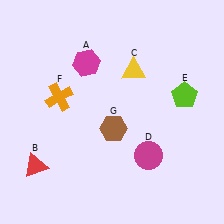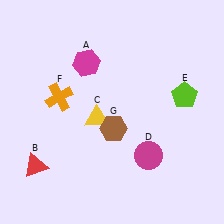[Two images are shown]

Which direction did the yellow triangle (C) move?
The yellow triangle (C) moved down.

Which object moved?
The yellow triangle (C) moved down.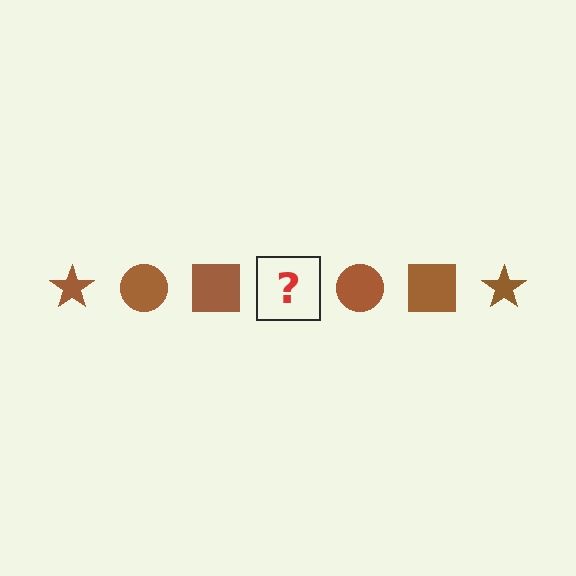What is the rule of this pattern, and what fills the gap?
The rule is that the pattern cycles through star, circle, square shapes in brown. The gap should be filled with a brown star.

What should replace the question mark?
The question mark should be replaced with a brown star.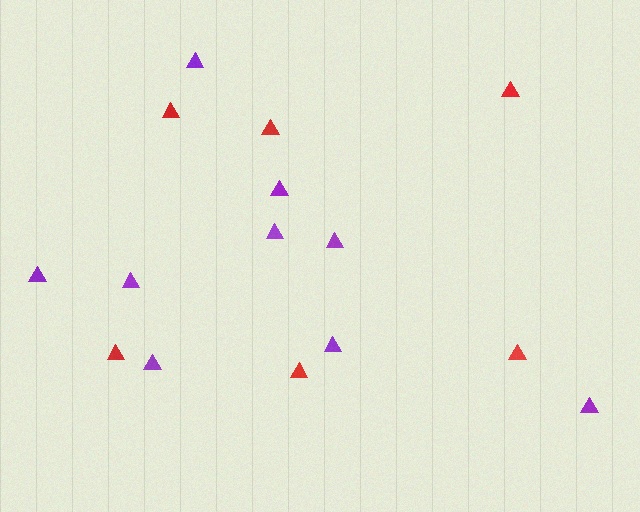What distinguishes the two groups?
There are 2 groups: one group of purple triangles (9) and one group of red triangles (6).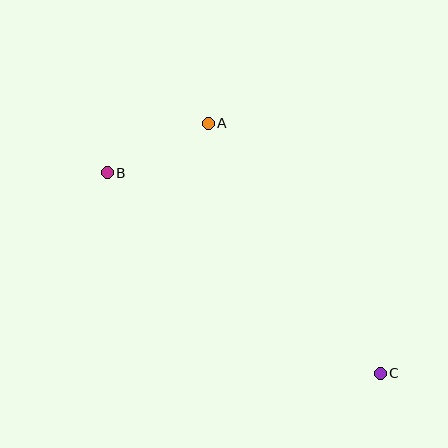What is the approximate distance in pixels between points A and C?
The distance between A and C is approximately 303 pixels.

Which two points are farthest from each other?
Points B and C are farthest from each other.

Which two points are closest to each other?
Points A and B are closest to each other.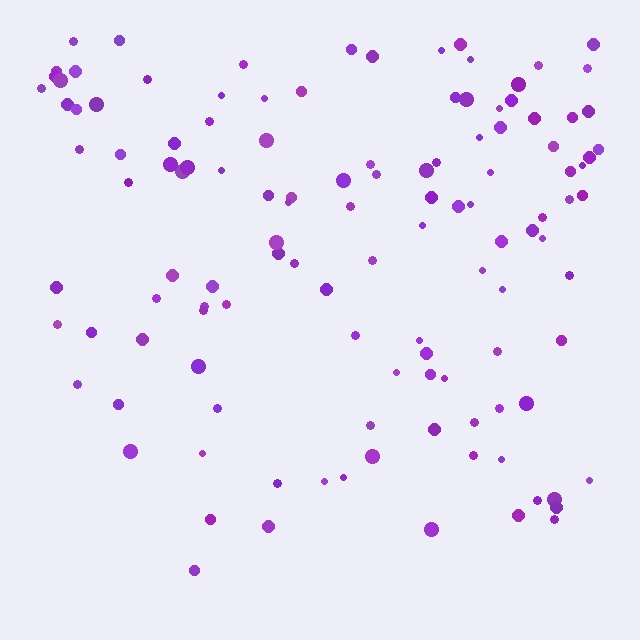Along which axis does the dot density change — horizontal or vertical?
Vertical.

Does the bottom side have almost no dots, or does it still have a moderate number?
Still a moderate number, just noticeably fewer than the top.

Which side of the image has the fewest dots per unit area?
The bottom.